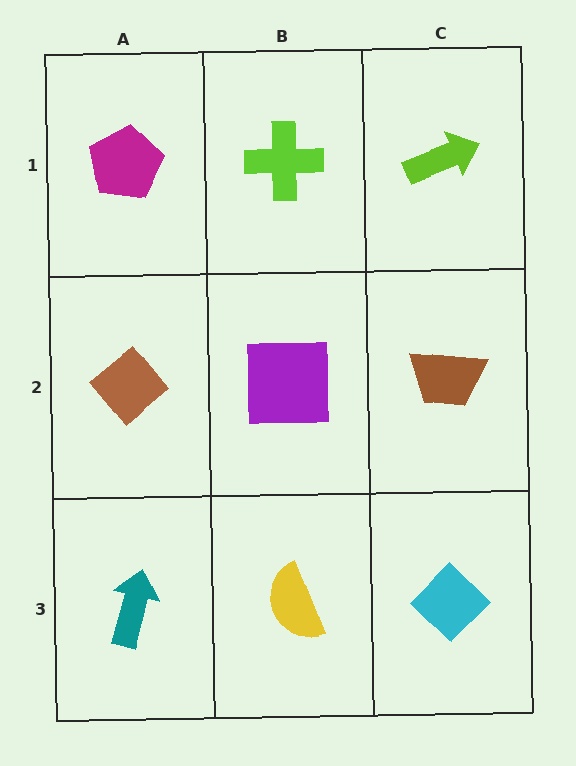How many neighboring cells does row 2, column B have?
4.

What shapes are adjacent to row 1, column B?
A purple square (row 2, column B), a magenta pentagon (row 1, column A), a lime arrow (row 1, column C).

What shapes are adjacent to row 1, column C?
A brown trapezoid (row 2, column C), a lime cross (row 1, column B).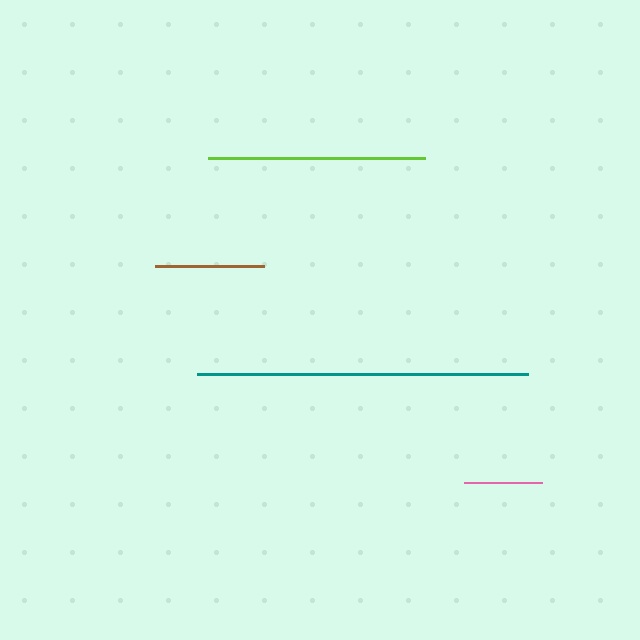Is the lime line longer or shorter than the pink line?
The lime line is longer than the pink line.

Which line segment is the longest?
The teal line is the longest at approximately 331 pixels.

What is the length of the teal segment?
The teal segment is approximately 331 pixels long.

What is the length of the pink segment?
The pink segment is approximately 78 pixels long.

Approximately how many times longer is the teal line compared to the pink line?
The teal line is approximately 4.2 times the length of the pink line.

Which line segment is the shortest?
The pink line is the shortest at approximately 78 pixels.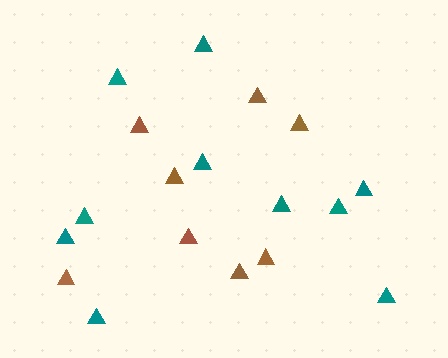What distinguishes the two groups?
There are 2 groups: one group of brown triangles (8) and one group of teal triangles (10).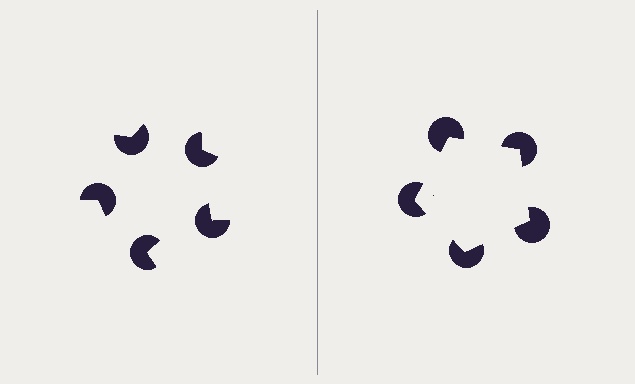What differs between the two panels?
The pac-man discs are positioned identically on both sides; only the wedge orientations differ. On the right they align to a pentagon; on the left they are misaligned.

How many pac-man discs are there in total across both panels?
10 — 5 on each side.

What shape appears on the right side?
An illusory pentagon.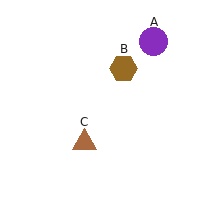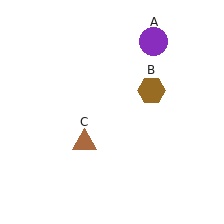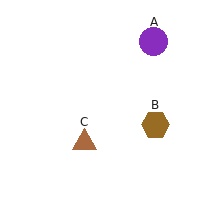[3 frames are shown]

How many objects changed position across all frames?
1 object changed position: brown hexagon (object B).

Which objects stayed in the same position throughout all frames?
Purple circle (object A) and brown triangle (object C) remained stationary.